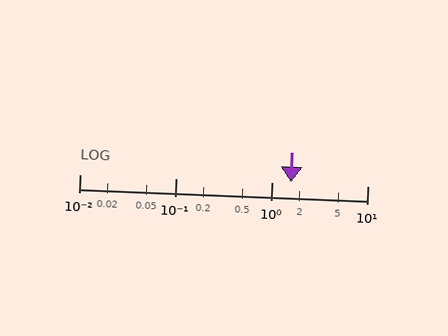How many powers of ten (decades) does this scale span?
The scale spans 3 decades, from 0.01 to 10.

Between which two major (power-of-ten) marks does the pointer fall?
The pointer is between 1 and 10.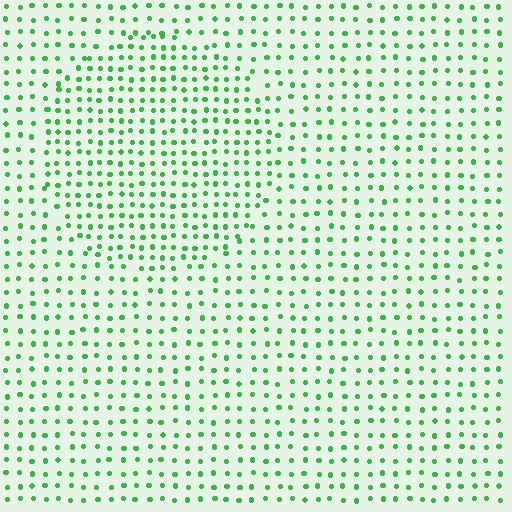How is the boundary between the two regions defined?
The boundary is defined by a change in element density (approximately 1.5x ratio). All elements are the same color, size, and shape.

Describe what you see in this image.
The image contains small green elements arranged at two different densities. A circle-shaped region is visible where the elements are more densely packed than the surrounding area.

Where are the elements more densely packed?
The elements are more densely packed inside the circle boundary.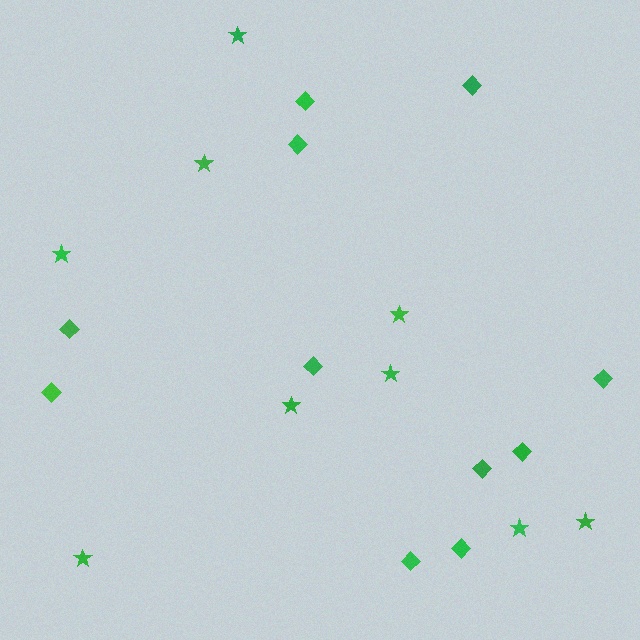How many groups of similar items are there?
There are 2 groups: one group of diamonds (11) and one group of stars (9).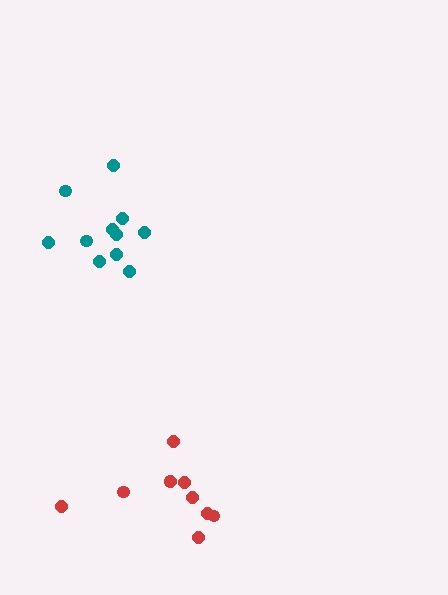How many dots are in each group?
Group 1: 11 dots, Group 2: 10 dots (21 total).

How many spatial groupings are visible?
There are 2 spatial groupings.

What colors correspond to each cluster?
The clusters are colored: teal, red.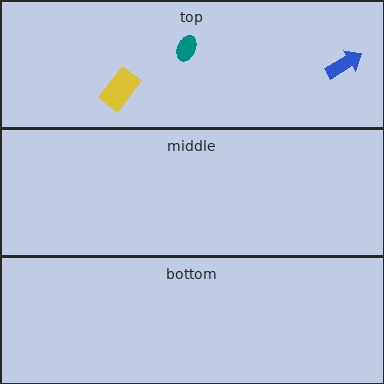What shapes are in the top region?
The yellow rectangle, the teal ellipse, the blue arrow.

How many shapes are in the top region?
3.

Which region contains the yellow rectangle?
The top region.